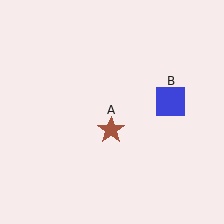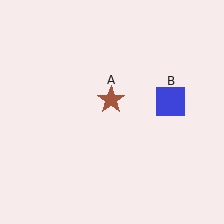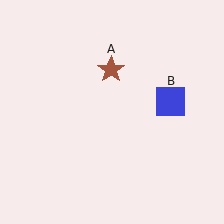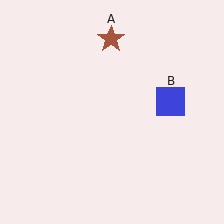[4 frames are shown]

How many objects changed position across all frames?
1 object changed position: brown star (object A).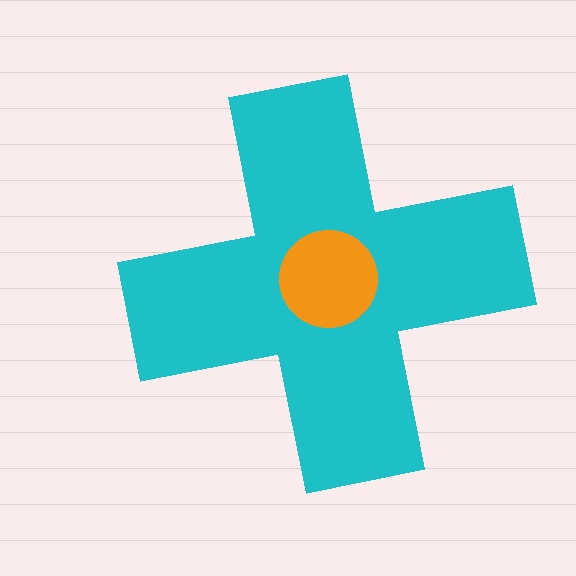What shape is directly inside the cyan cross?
The orange circle.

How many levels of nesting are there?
2.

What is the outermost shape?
The cyan cross.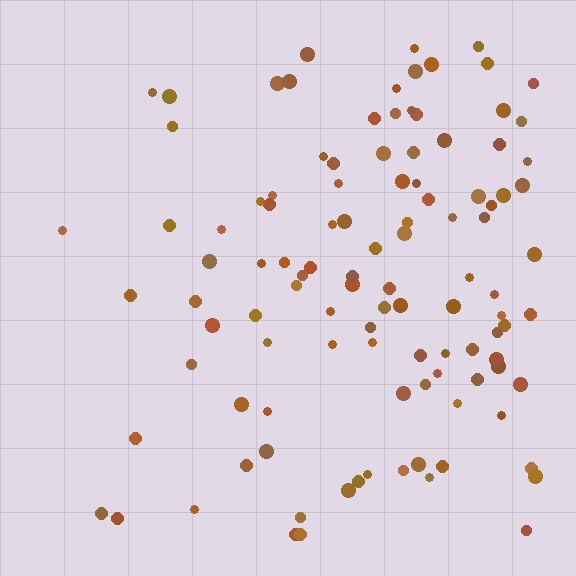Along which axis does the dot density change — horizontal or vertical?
Horizontal.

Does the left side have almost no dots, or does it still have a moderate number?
Still a moderate number, just noticeably fewer than the right.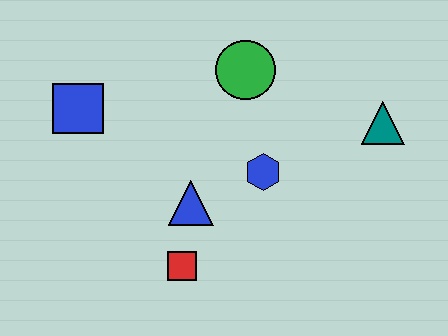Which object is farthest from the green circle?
The red square is farthest from the green circle.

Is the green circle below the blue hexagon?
No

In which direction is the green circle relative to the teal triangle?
The green circle is to the left of the teal triangle.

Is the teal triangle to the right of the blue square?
Yes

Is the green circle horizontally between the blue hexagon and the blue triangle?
Yes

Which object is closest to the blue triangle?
The red square is closest to the blue triangle.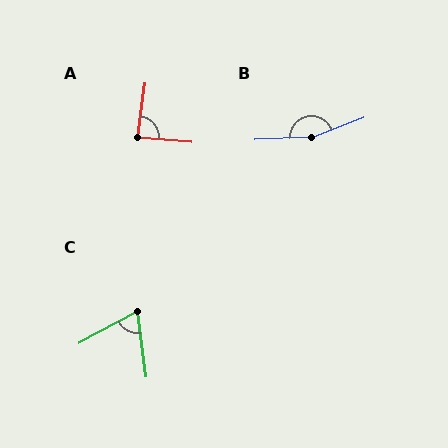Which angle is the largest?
B, at approximately 161 degrees.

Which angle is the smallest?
C, at approximately 70 degrees.